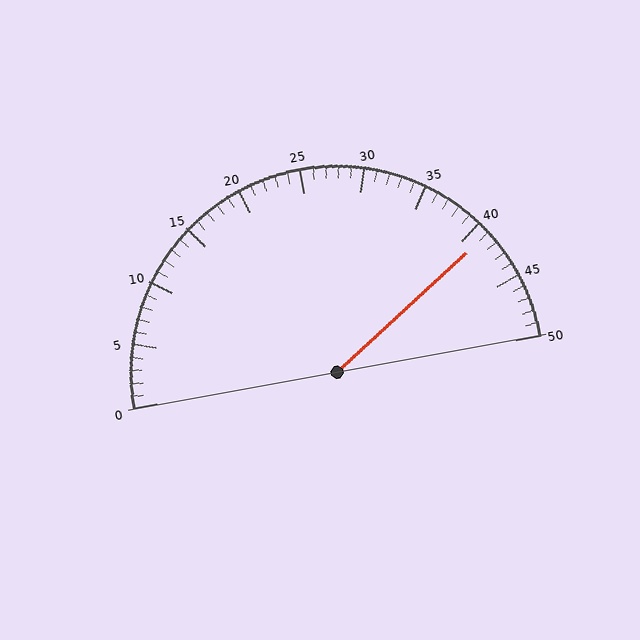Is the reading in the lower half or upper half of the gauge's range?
The reading is in the upper half of the range (0 to 50).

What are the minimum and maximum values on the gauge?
The gauge ranges from 0 to 50.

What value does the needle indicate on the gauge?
The needle indicates approximately 41.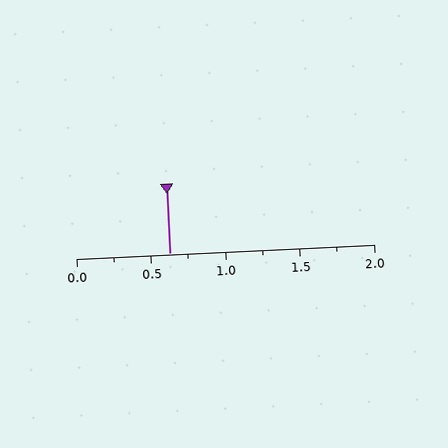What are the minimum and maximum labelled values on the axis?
The axis runs from 0.0 to 2.0.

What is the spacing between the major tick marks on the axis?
The major ticks are spaced 0.5 apart.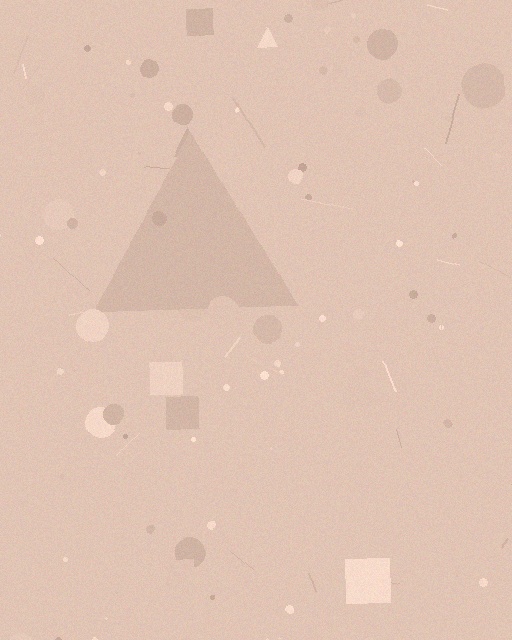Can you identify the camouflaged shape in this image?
The camouflaged shape is a triangle.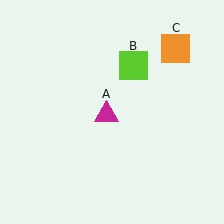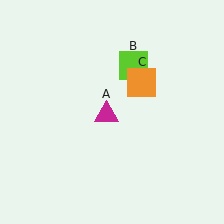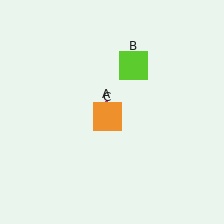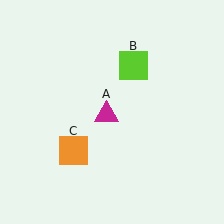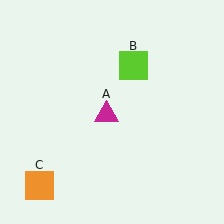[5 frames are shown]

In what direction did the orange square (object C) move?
The orange square (object C) moved down and to the left.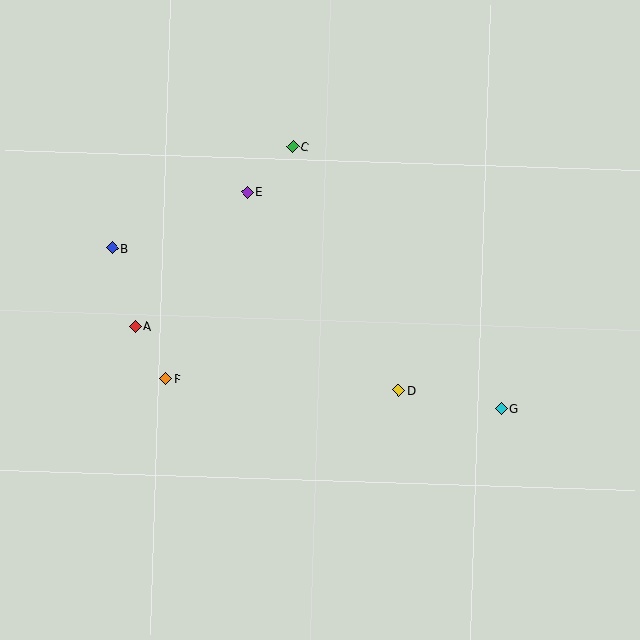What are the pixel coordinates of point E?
Point E is at (247, 192).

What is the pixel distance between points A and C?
The distance between A and C is 239 pixels.